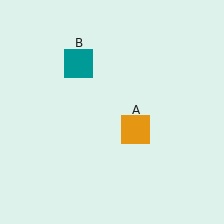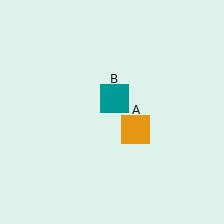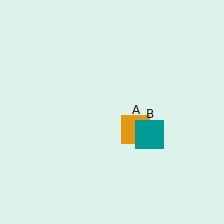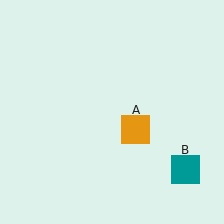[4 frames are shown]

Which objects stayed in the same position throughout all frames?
Orange square (object A) remained stationary.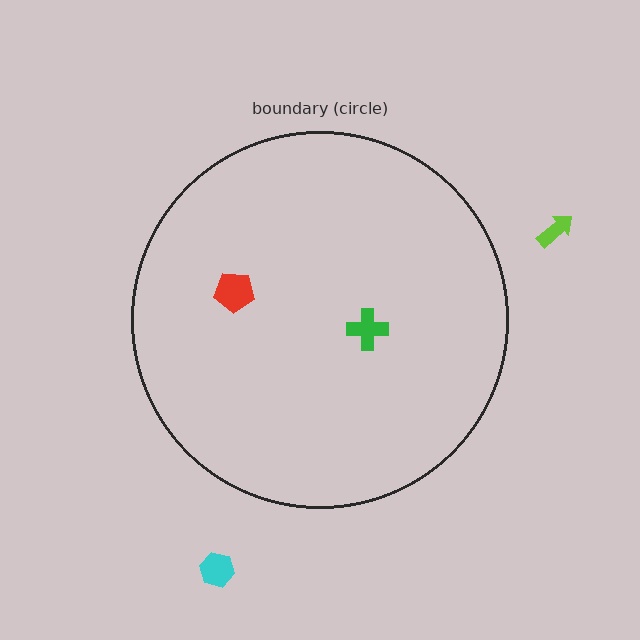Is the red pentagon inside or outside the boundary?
Inside.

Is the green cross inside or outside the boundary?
Inside.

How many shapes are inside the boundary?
2 inside, 2 outside.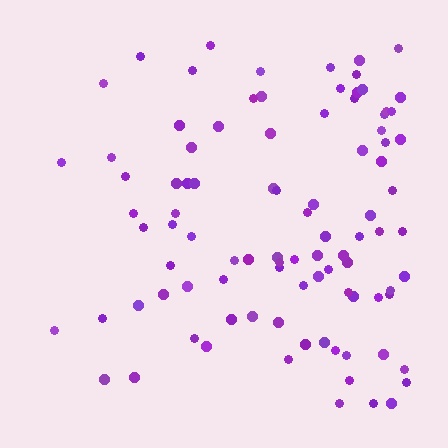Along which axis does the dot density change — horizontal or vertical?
Horizontal.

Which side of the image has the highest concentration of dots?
The right.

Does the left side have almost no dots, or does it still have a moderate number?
Still a moderate number, just noticeably fewer than the right.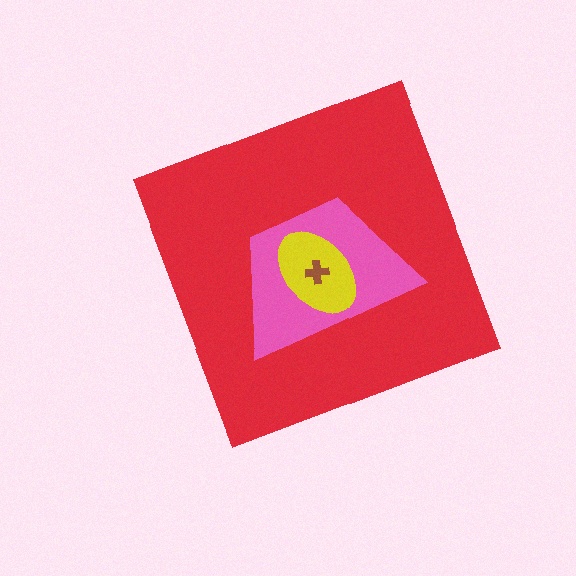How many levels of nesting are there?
4.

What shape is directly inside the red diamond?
The pink trapezoid.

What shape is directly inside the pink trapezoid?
The yellow ellipse.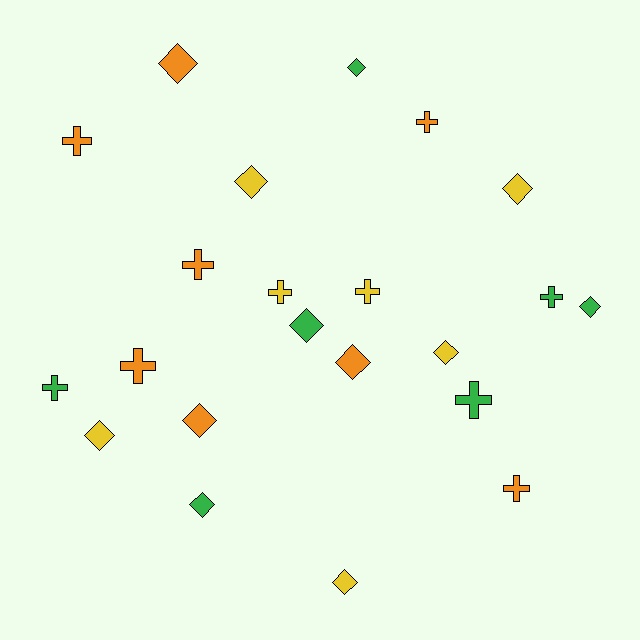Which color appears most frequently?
Orange, with 8 objects.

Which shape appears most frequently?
Diamond, with 12 objects.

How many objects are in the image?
There are 22 objects.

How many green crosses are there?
There are 3 green crosses.